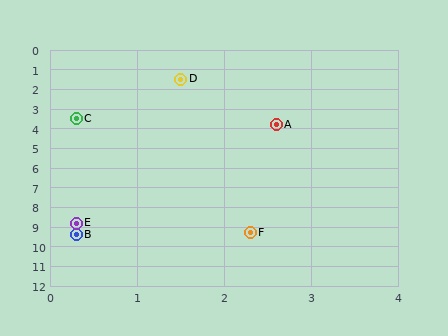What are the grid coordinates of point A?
Point A is at approximately (2.6, 3.8).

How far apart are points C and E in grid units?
Points C and E are about 5.3 grid units apart.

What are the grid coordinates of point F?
Point F is at approximately (2.3, 9.3).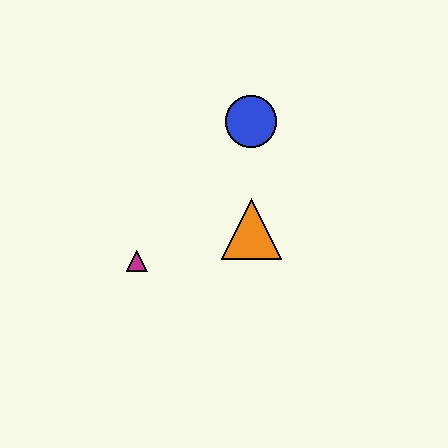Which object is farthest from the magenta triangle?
The blue circle is farthest from the magenta triangle.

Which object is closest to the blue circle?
The orange triangle is closest to the blue circle.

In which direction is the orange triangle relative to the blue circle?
The orange triangle is below the blue circle.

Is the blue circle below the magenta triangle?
No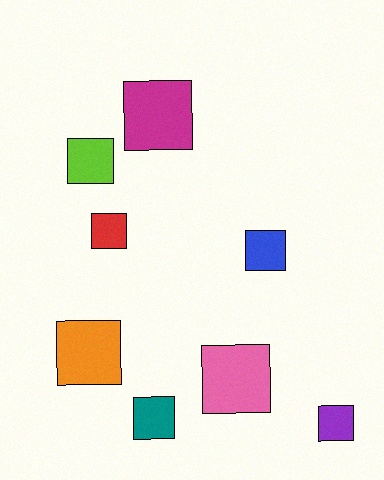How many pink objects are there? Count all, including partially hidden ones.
There is 1 pink object.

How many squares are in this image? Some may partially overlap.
There are 8 squares.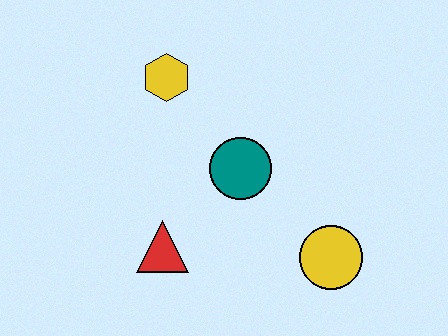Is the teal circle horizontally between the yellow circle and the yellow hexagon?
Yes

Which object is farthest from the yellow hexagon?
The yellow circle is farthest from the yellow hexagon.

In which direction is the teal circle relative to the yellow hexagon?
The teal circle is below the yellow hexagon.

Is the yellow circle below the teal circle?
Yes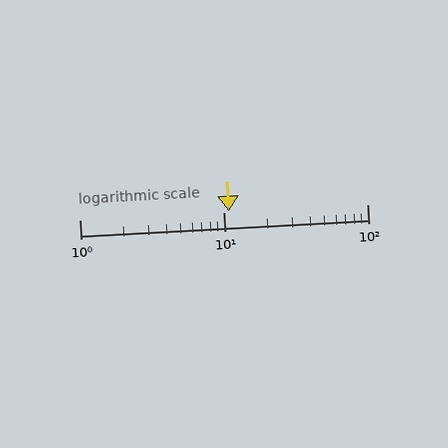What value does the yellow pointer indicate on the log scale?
The pointer indicates approximately 11.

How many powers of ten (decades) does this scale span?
The scale spans 2 decades, from 1 to 100.